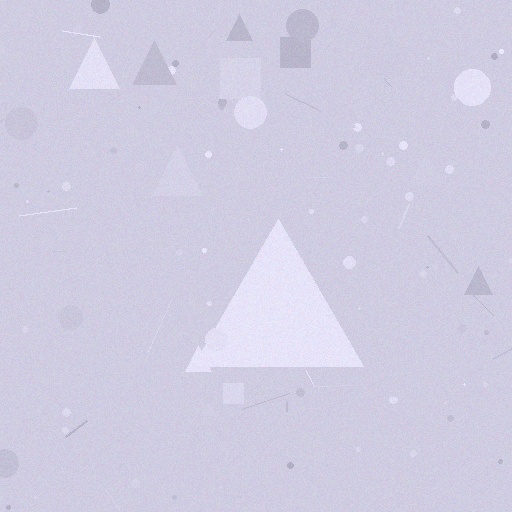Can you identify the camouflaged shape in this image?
The camouflaged shape is a triangle.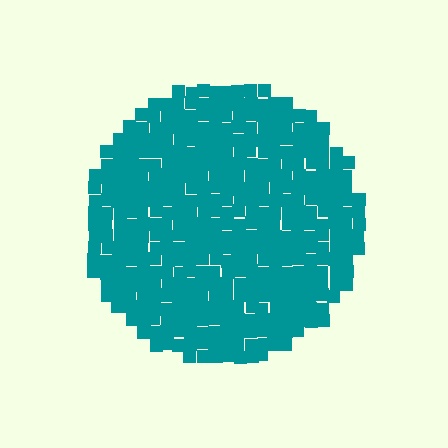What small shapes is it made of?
It is made of small squares.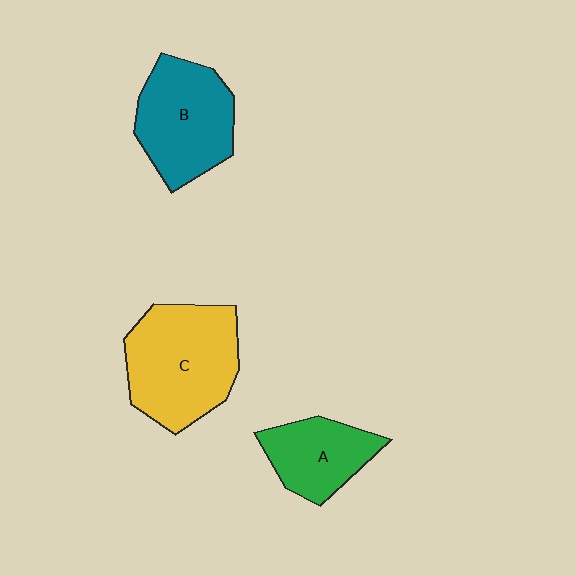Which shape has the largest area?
Shape C (yellow).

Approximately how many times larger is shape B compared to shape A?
Approximately 1.4 times.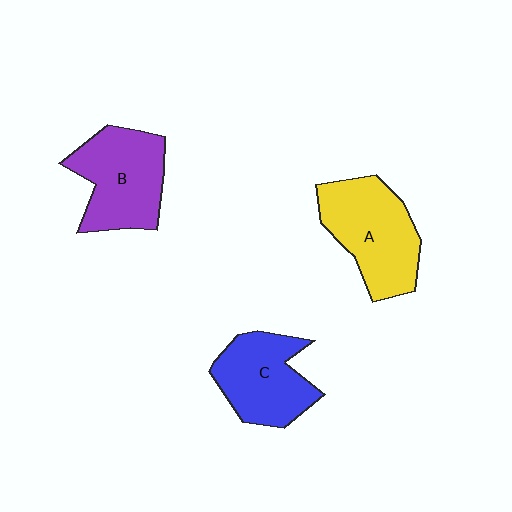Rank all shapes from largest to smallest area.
From largest to smallest: A (yellow), B (purple), C (blue).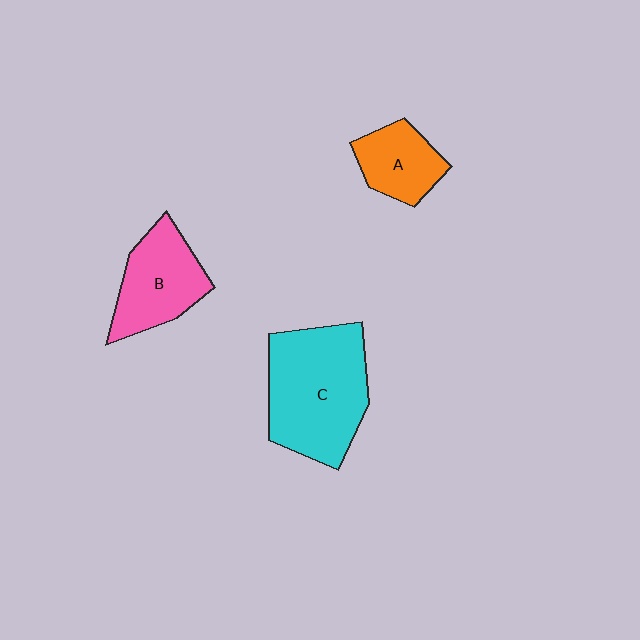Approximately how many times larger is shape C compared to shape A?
Approximately 2.3 times.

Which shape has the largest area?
Shape C (cyan).